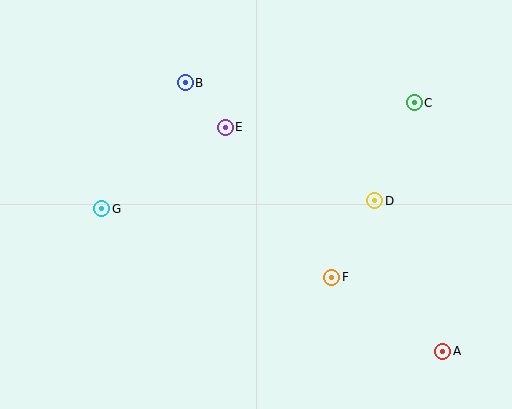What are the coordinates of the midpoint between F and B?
The midpoint between F and B is at (259, 180).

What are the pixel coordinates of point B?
Point B is at (185, 83).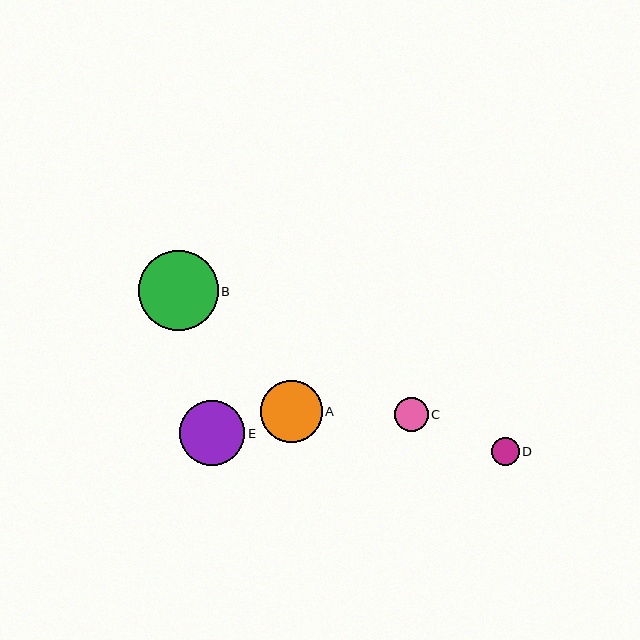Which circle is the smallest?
Circle D is the smallest with a size of approximately 28 pixels.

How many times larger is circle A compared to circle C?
Circle A is approximately 1.9 times the size of circle C.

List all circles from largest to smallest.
From largest to smallest: B, E, A, C, D.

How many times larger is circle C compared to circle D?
Circle C is approximately 1.2 times the size of circle D.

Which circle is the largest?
Circle B is the largest with a size of approximately 80 pixels.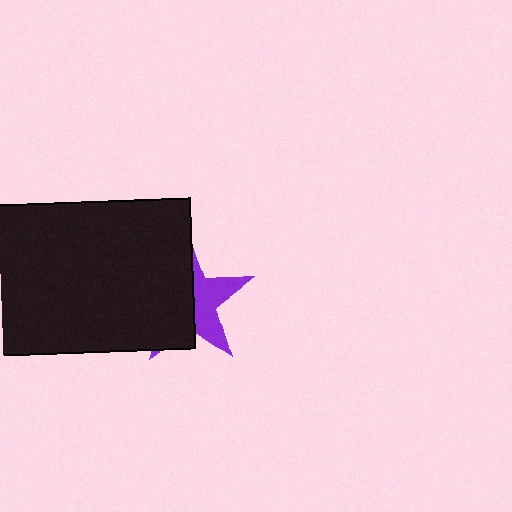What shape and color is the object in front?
The object in front is a black rectangle.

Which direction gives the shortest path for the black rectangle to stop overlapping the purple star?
Moving left gives the shortest separation.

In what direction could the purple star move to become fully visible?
The purple star could move right. That would shift it out from behind the black rectangle entirely.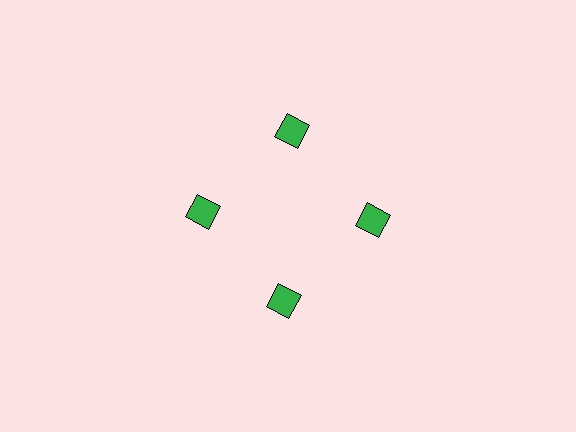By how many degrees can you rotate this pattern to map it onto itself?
The pattern maps onto itself every 90 degrees of rotation.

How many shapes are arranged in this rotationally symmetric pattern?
There are 4 shapes, arranged in 4 groups of 1.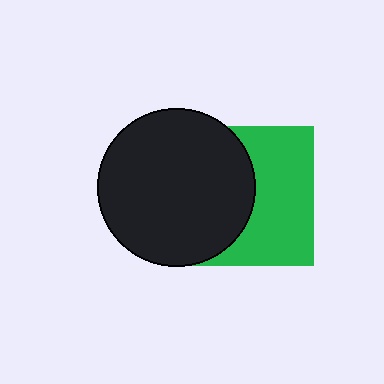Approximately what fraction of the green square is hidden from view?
Roughly 49% of the green square is hidden behind the black circle.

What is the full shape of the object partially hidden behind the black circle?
The partially hidden object is a green square.